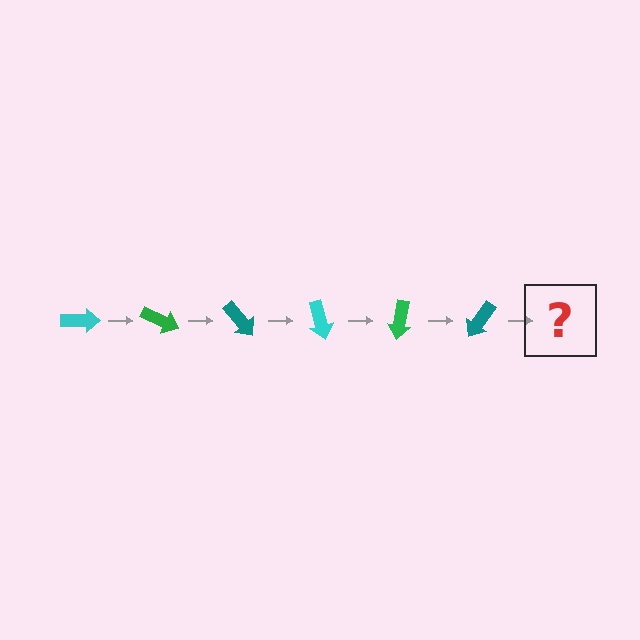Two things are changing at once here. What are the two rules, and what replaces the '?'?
The two rules are that it rotates 25 degrees each step and the color cycles through cyan, green, and teal. The '?' should be a cyan arrow, rotated 150 degrees from the start.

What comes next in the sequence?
The next element should be a cyan arrow, rotated 150 degrees from the start.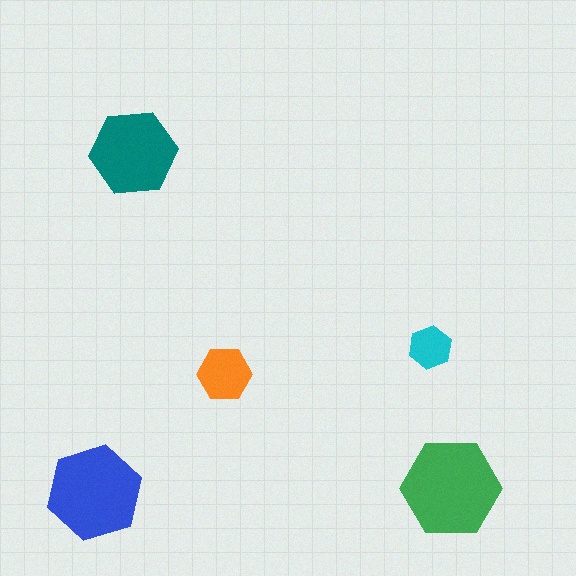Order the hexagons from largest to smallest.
the green one, the blue one, the teal one, the orange one, the cyan one.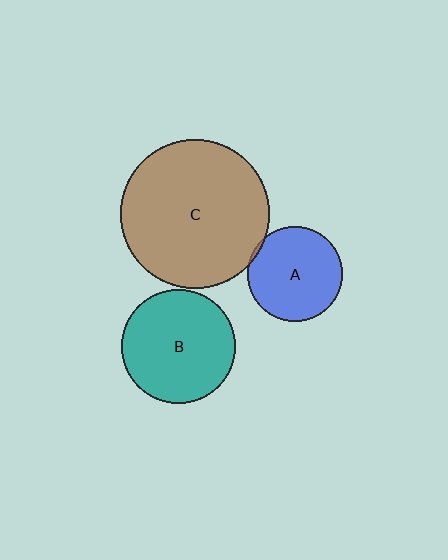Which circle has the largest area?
Circle C (brown).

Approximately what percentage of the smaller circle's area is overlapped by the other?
Approximately 5%.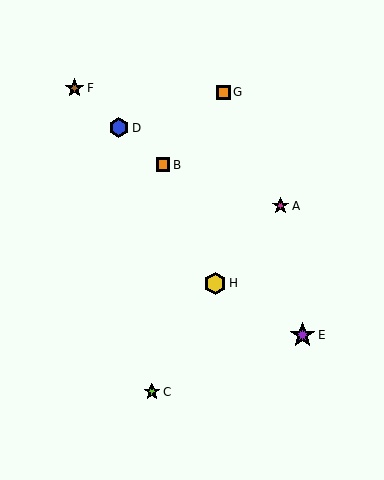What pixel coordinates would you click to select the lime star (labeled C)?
Click at (152, 392) to select the lime star C.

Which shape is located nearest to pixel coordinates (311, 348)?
The purple star (labeled E) at (303, 335) is nearest to that location.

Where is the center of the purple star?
The center of the purple star is at (303, 335).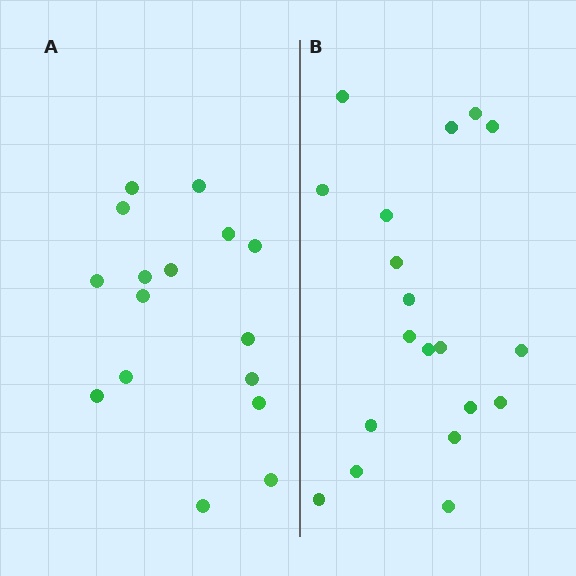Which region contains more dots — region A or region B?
Region B (the right region) has more dots.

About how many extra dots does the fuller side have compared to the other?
Region B has just a few more — roughly 2 or 3 more dots than region A.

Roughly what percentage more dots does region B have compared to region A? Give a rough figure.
About 20% more.